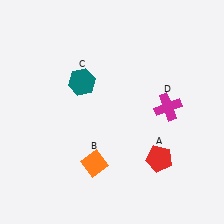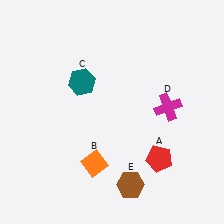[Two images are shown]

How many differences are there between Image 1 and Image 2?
There is 1 difference between the two images.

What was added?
A brown hexagon (E) was added in Image 2.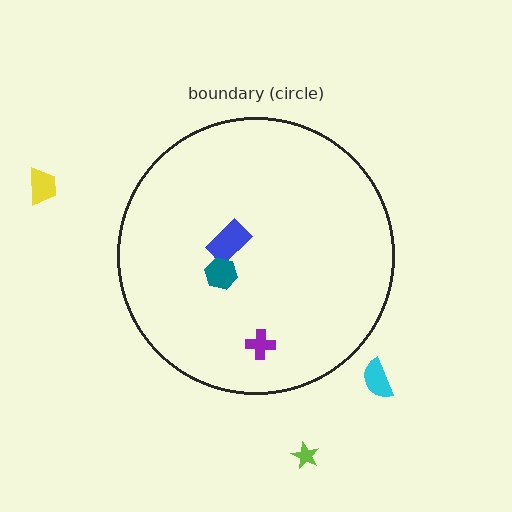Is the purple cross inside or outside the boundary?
Inside.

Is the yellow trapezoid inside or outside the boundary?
Outside.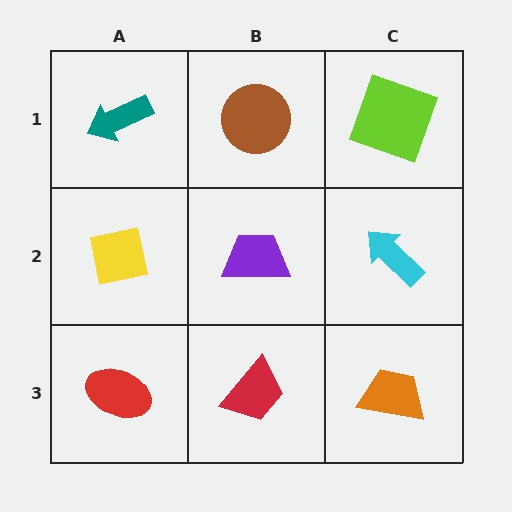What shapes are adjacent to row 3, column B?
A purple trapezoid (row 2, column B), a red ellipse (row 3, column A), an orange trapezoid (row 3, column C).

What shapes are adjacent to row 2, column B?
A brown circle (row 1, column B), a red trapezoid (row 3, column B), a yellow square (row 2, column A), a cyan arrow (row 2, column C).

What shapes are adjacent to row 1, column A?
A yellow square (row 2, column A), a brown circle (row 1, column B).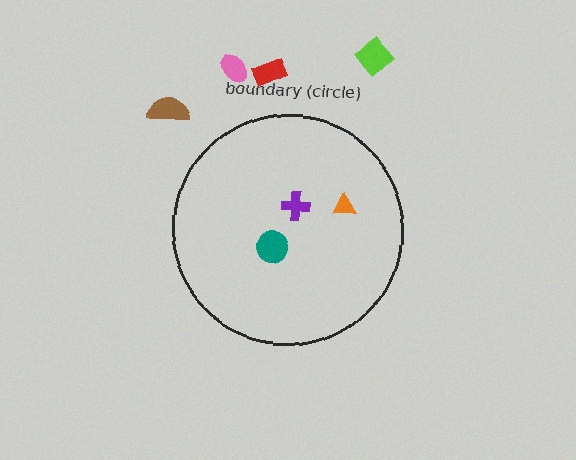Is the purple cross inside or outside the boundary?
Inside.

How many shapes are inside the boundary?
3 inside, 4 outside.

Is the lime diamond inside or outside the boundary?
Outside.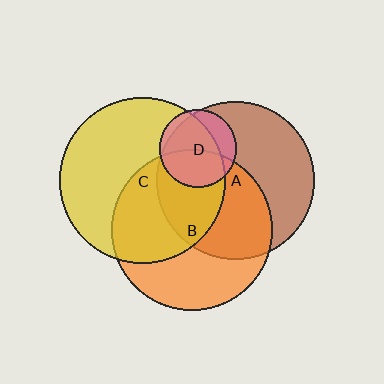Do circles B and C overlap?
Yes.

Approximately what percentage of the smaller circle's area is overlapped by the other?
Approximately 50%.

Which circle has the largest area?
Circle C (yellow).